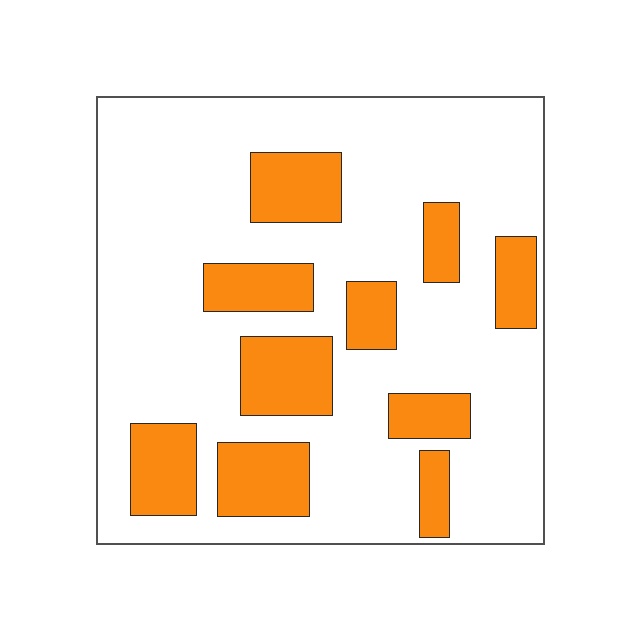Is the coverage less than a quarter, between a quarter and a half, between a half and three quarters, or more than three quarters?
Less than a quarter.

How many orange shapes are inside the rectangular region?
10.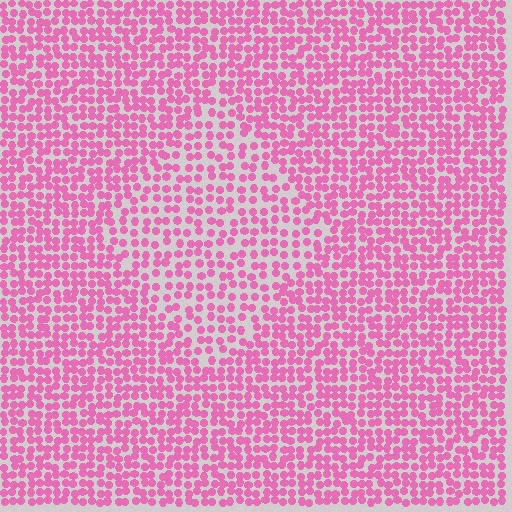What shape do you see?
I see a diamond.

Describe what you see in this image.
The image contains small pink elements arranged at two different densities. A diamond-shaped region is visible where the elements are less densely packed than the surrounding area.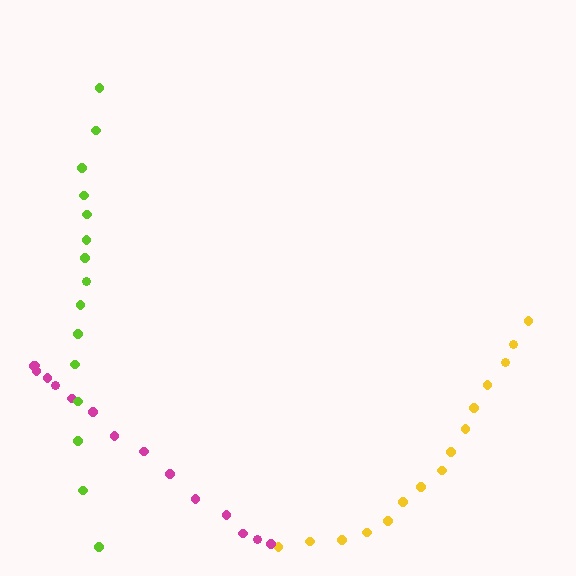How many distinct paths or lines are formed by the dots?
There are 3 distinct paths.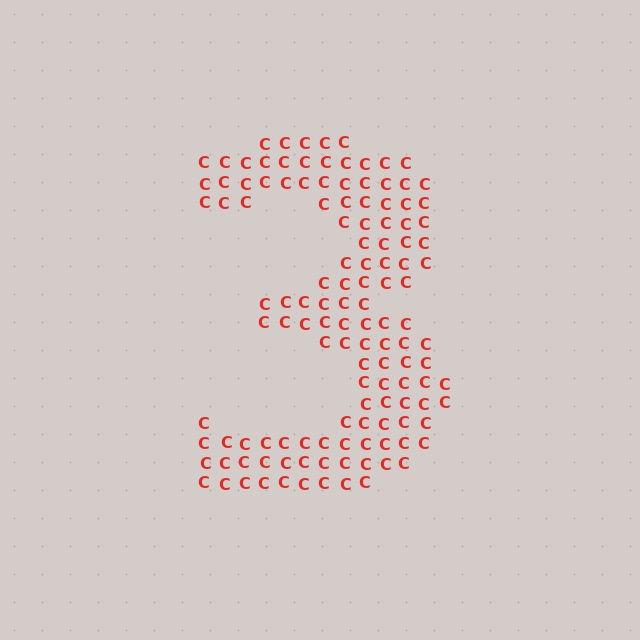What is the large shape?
The large shape is the digit 3.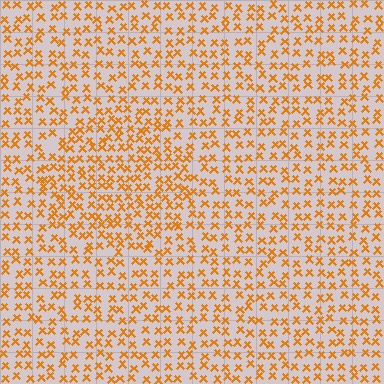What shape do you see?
I see a circle.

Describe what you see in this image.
The image contains small orange elements arranged at two different densities. A circle-shaped region is visible where the elements are more densely packed than the surrounding area.